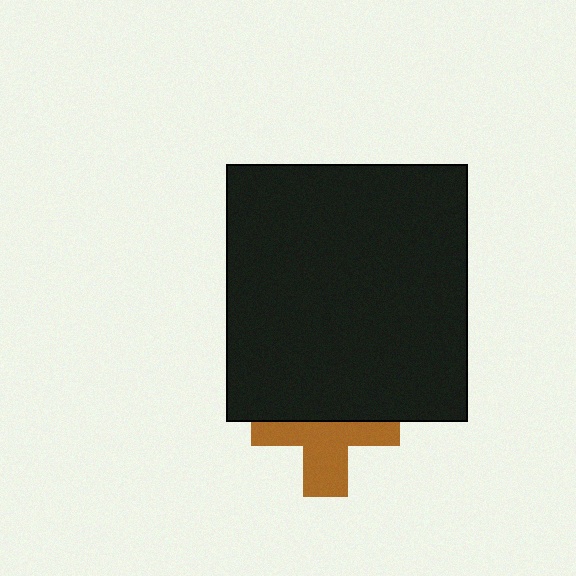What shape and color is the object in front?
The object in front is a black rectangle.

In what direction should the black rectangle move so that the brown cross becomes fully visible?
The black rectangle should move up. That is the shortest direction to clear the overlap and leave the brown cross fully visible.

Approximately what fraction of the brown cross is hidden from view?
Roughly 49% of the brown cross is hidden behind the black rectangle.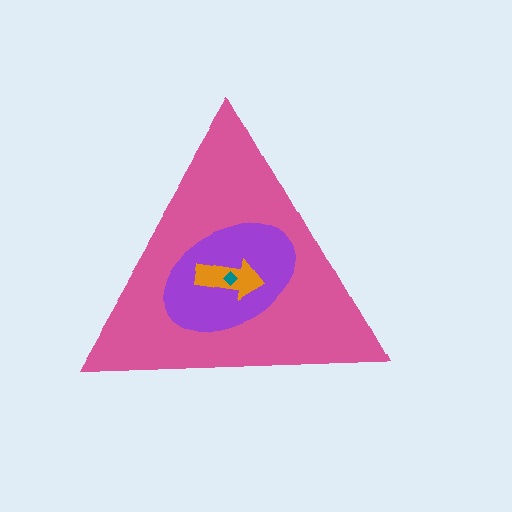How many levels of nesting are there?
4.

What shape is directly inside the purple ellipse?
The orange arrow.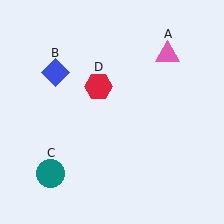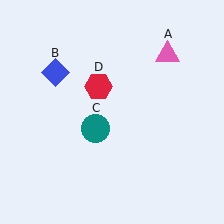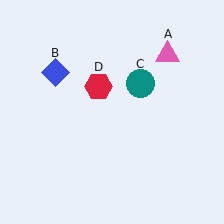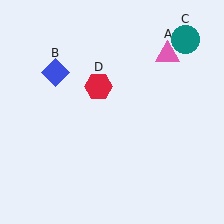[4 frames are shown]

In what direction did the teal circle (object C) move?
The teal circle (object C) moved up and to the right.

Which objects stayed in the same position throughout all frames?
Pink triangle (object A) and blue diamond (object B) and red hexagon (object D) remained stationary.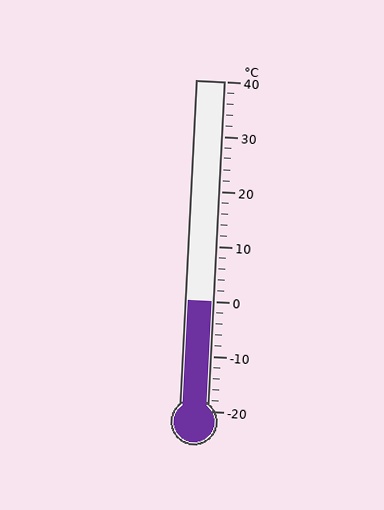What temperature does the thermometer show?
The thermometer shows approximately 0°C.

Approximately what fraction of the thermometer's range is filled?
The thermometer is filled to approximately 35% of its range.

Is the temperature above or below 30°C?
The temperature is below 30°C.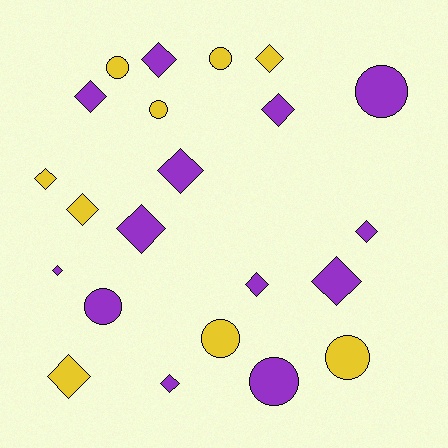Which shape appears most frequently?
Diamond, with 14 objects.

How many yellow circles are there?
There are 5 yellow circles.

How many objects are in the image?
There are 22 objects.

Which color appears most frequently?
Purple, with 13 objects.